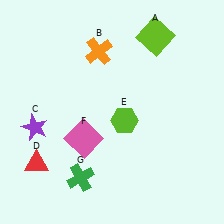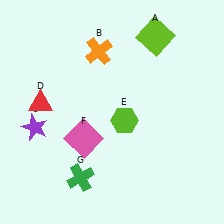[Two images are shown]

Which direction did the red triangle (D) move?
The red triangle (D) moved up.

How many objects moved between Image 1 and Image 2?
1 object moved between the two images.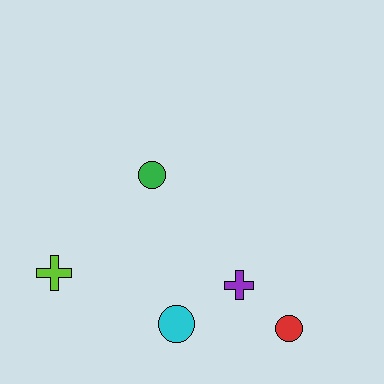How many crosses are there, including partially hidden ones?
There are 2 crosses.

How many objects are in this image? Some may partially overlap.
There are 5 objects.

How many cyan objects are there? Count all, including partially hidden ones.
There is 1 cyan object.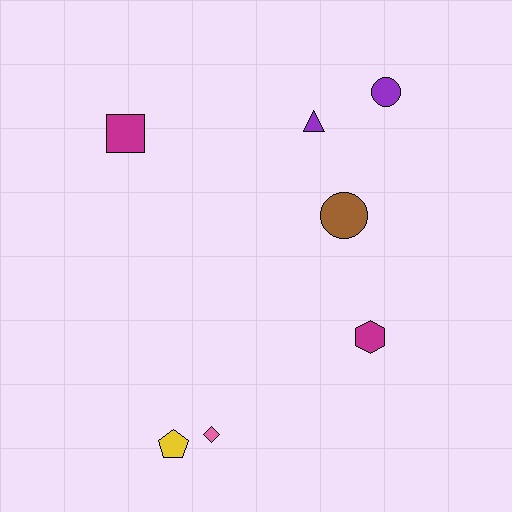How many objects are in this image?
There are 7 objects.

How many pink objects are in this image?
There is 1 pink object.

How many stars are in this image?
There are no stars.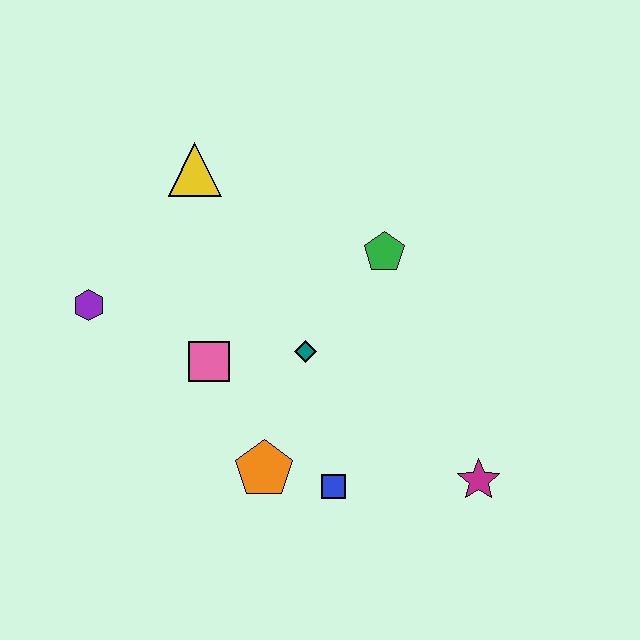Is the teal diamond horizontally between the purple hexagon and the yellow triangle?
No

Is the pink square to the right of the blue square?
No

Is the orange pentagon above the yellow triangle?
No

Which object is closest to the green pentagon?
The teal diamond is closest to the green pentagon.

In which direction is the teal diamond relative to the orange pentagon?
The teal diamond is above the orange pentagon.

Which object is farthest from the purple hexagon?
The magenta star is farthest from the purple hexagon.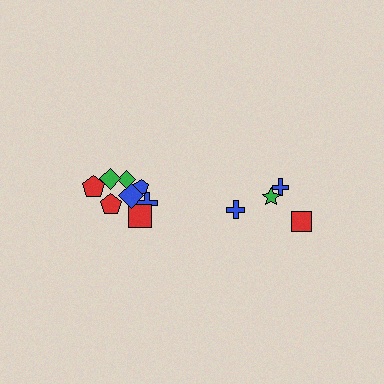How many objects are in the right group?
There are 4 objects.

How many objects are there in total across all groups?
There are 12 objects.